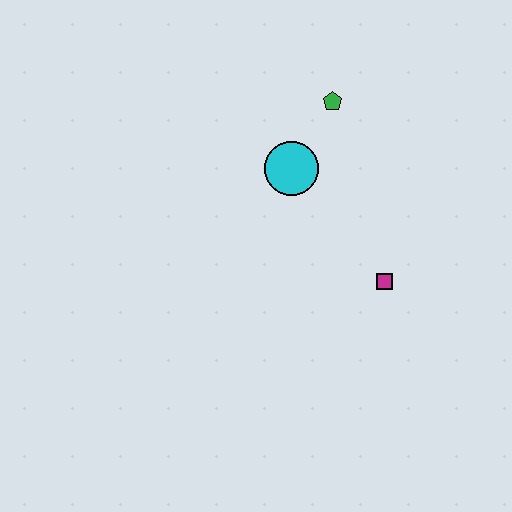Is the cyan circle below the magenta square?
No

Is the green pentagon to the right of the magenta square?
No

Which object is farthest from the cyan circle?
The magenta square is farthest from the cyan circle.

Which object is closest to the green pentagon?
The cyan circle is closest to the green pentagon.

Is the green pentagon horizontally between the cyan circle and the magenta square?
Yes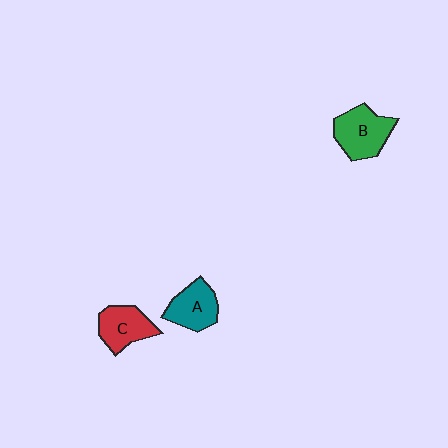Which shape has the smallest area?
Shape C (red).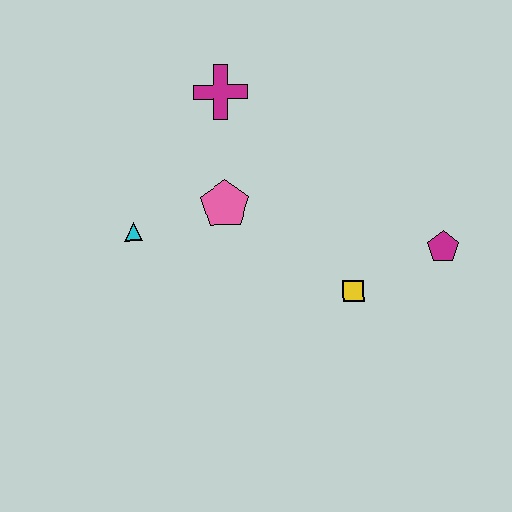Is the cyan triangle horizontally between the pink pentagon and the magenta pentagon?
No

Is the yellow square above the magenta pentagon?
No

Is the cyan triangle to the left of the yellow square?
Yes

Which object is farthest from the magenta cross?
The magenta pentagon is farthest from the magenta cross.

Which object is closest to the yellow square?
The magenta pentagon is closest to the yellow square.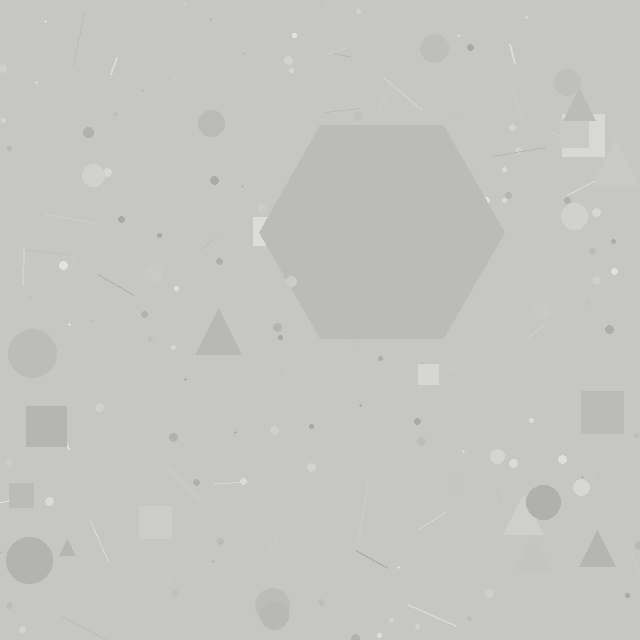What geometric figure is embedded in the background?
A hexagon is embedded in the background.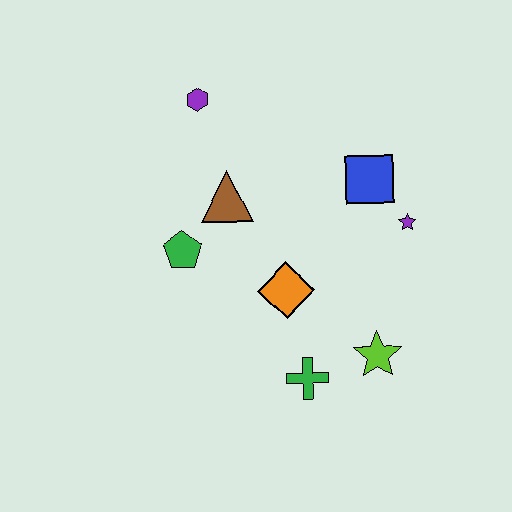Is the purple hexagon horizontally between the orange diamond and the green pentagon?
Yes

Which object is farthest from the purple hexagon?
The lime star is farthest from the purple hexagon.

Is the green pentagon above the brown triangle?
No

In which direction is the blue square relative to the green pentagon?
The blue square is to the right of the green pentagon.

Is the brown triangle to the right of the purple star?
No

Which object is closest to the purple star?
The blue square is closest to the purple star.